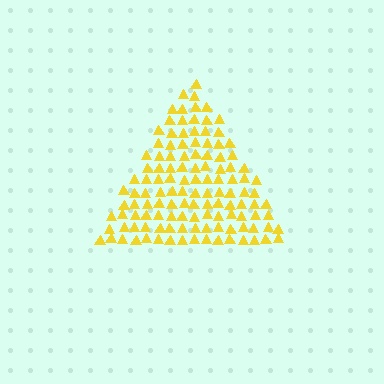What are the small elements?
The small elements are triangles.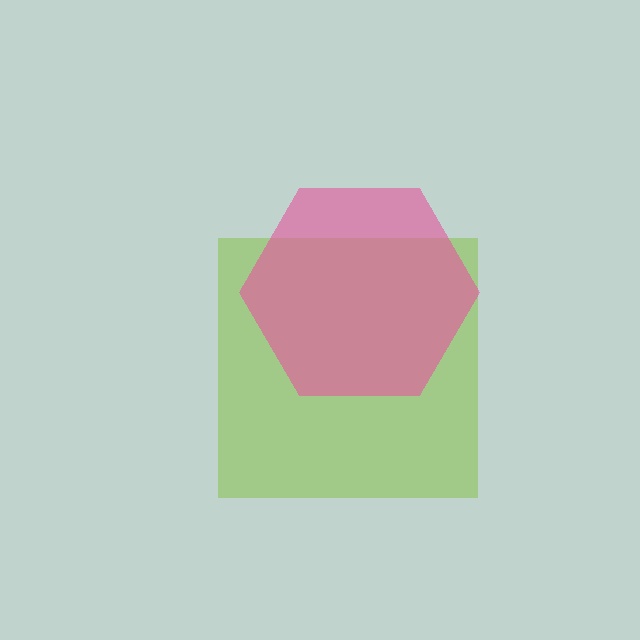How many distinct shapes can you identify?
There are 2 distinct shapes: a lime square, a pink hexagon.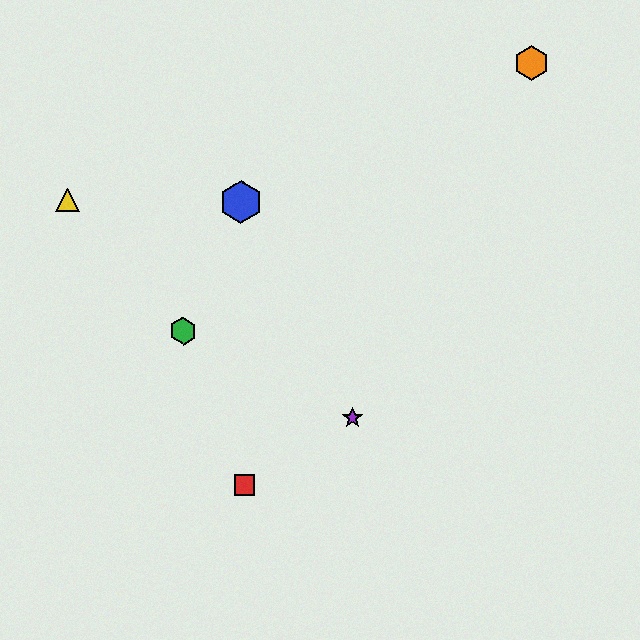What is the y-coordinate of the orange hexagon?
The orange hexagon is at y≈63.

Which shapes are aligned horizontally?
The blue hexagon, the yellow triangle are aligned horizontally.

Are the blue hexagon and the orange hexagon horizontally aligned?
No, the blue hexagon is at y≈202 and the orange hexagon is at y≈63.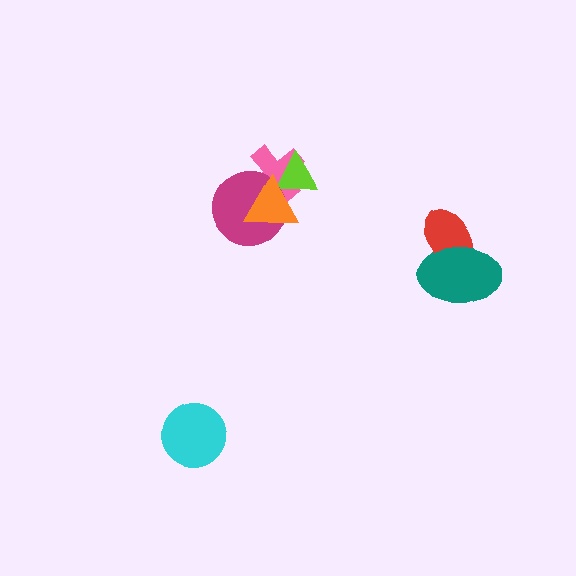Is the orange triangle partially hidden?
No, no other shape covers it.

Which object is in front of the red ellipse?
The teal ellipse is in front of the red ellipse.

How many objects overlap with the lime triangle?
2 objects overlap with the lime triangle.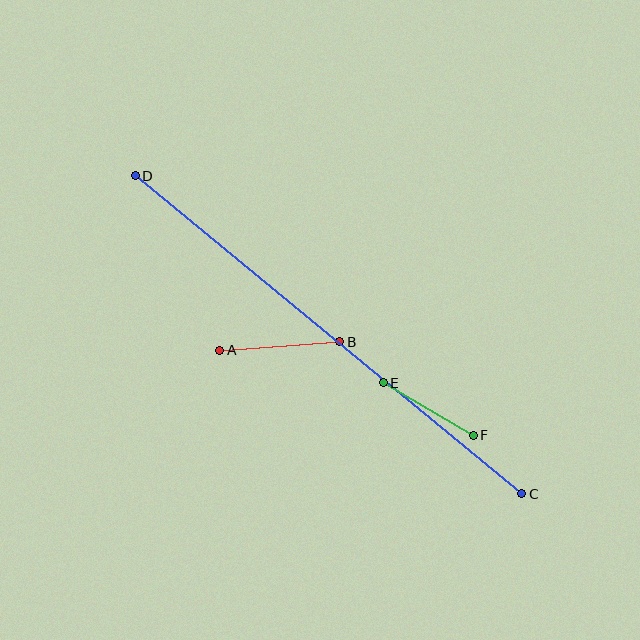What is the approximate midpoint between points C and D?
The midpoint is at approximately (329, 335) pixels.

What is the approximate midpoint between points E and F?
The midpoint is at approximately (428, 409) pixels.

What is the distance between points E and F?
The distance is approximately 104 pixels.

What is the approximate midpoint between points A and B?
The midpoint is at approximately (280, 346) pixels.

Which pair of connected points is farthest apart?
Points C and D are farthest apart.